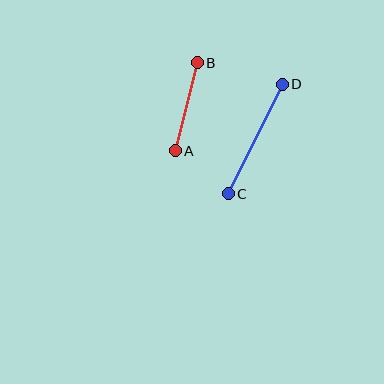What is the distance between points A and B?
The distance is approximately 91 pixels.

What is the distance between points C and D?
The distance is approximately 122 pixels.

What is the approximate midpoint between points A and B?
The midpoint is at approximately (186, 107) pixels.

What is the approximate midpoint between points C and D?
The midpoint is at approximately (255, 139) pixels.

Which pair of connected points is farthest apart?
Points C and D are farthest apart.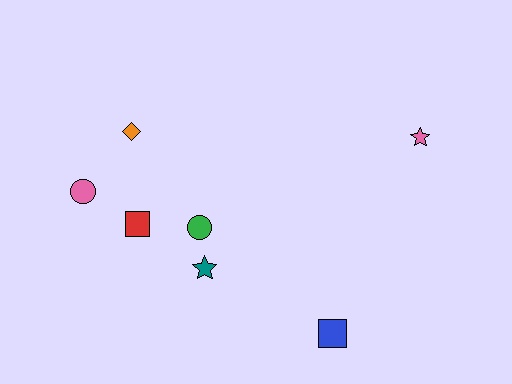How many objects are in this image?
There are 7 objects.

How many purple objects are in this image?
There are no purple objects.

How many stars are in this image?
There are 2 stars.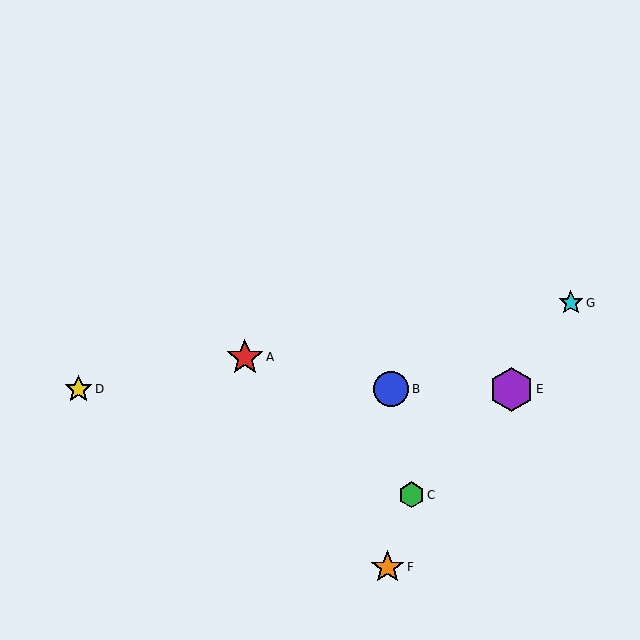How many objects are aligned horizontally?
3 objects (B, D, E) are aligned horizontally.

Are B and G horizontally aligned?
No, B is at y≈389 and G is at y≈303.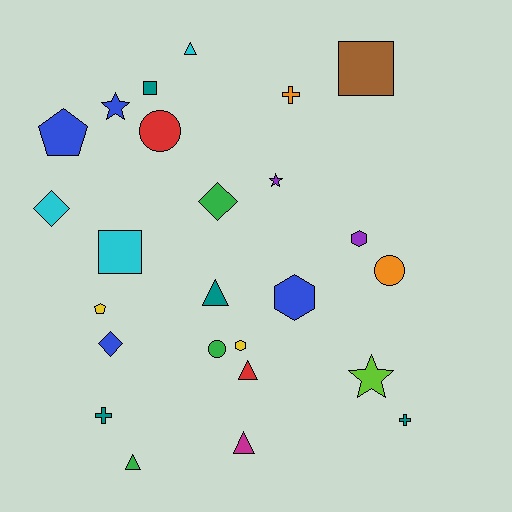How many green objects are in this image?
There are 3 green objects.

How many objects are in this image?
There are 25 objects.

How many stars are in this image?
There are 3 stars.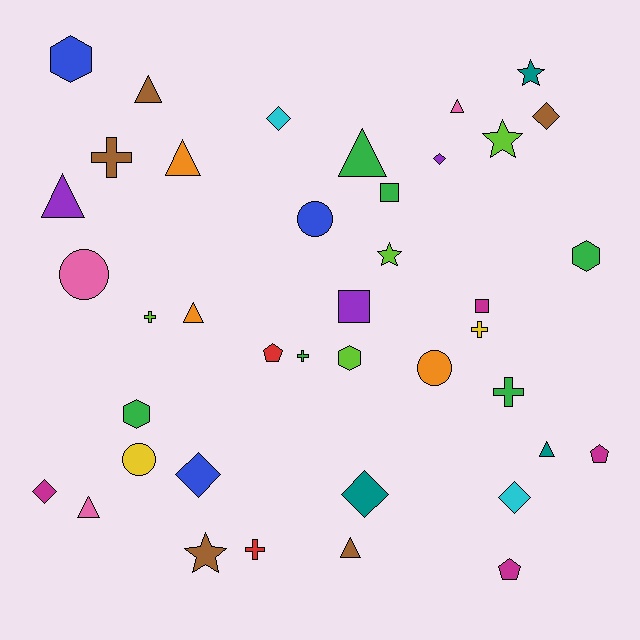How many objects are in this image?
There are 40 objects.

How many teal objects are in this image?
There are 3 teal objects.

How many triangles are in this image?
There are 9 triangles.